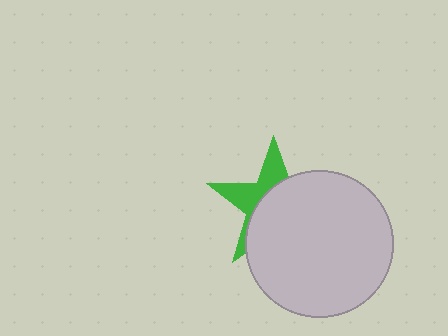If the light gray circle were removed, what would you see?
You would see the complete green star.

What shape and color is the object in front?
The object in front is a light gray circle.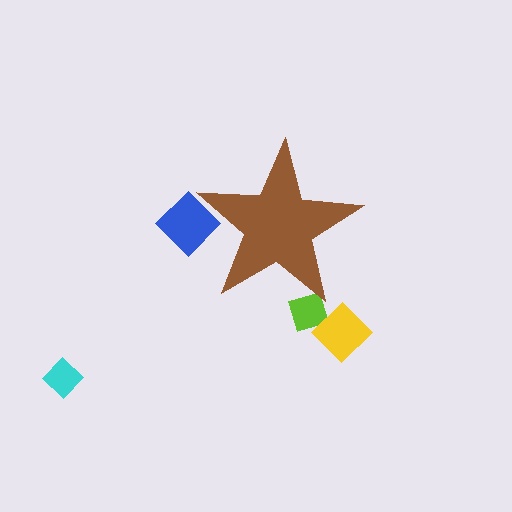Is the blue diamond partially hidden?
Yes, the blue diamond is partially hidden behind the brown star.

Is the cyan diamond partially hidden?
No, the cyan diamond is fully visible.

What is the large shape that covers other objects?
A brown star.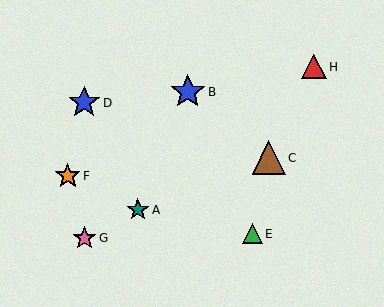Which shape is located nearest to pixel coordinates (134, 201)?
The teal star (labeled A) at (138, 210) is nearest to that location.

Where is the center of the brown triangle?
The center of the brown triangle is at (269, 158).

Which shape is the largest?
The blue star (labeled B) is the largest.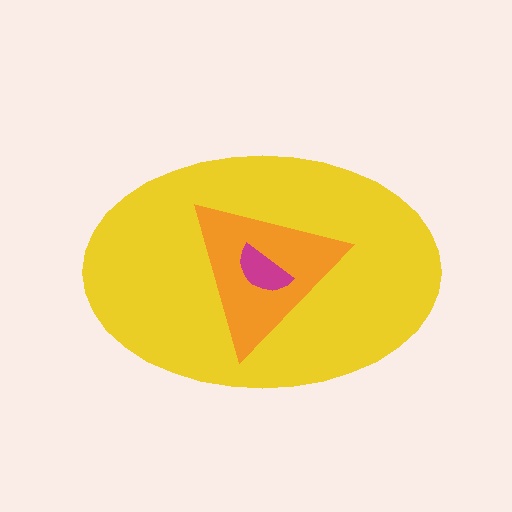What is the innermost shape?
The magenta semicircle.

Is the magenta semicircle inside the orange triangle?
Yes.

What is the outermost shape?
The yellow ellipse.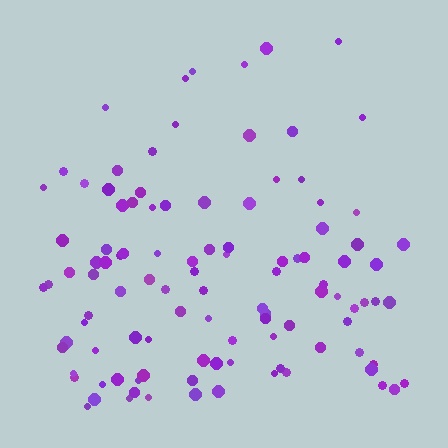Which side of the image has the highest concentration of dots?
The bottom.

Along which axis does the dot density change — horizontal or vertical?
Vertical.